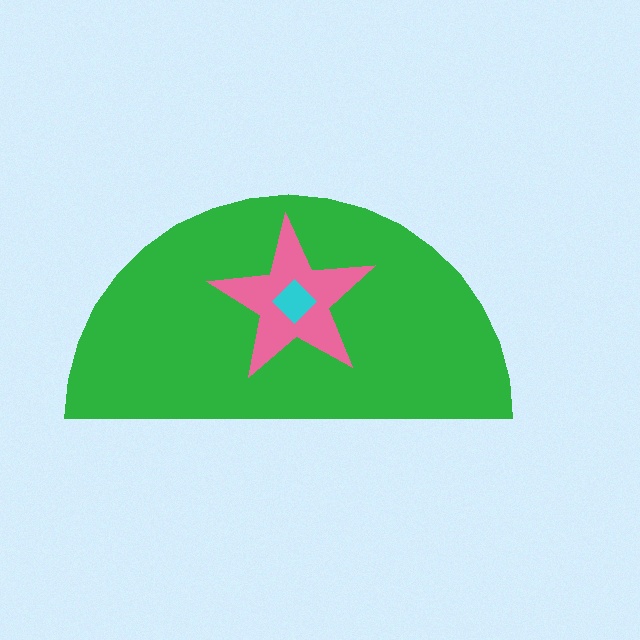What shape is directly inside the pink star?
The cyan diamond.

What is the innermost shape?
The cyan diamond.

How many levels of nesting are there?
3.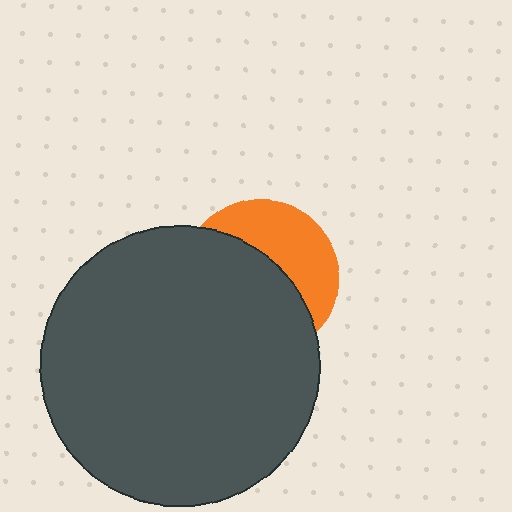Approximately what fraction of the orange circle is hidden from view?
Roughly 61% of the orange circle is hidden behind the dark gray circle.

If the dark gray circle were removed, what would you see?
You would see the complete orange circle.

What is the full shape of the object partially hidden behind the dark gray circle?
The partially hidden object is an orange circle.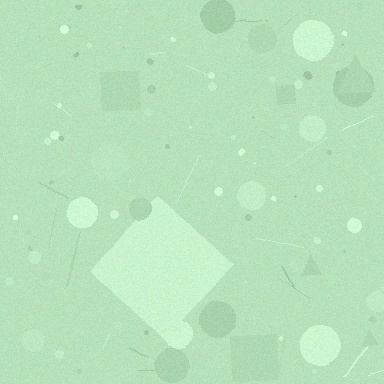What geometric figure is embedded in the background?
A diamond is embedded in the background.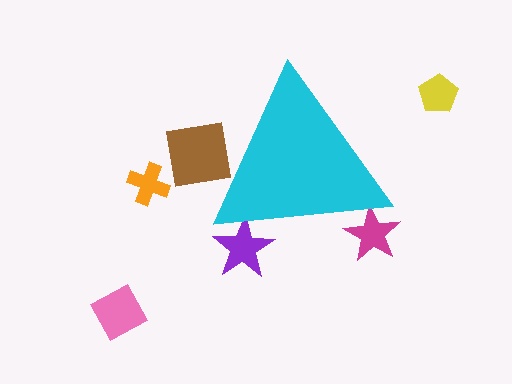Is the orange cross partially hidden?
No, the orange cross is fully visible.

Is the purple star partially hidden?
Yes, the purple star is partially hidden behind the cyan triangle.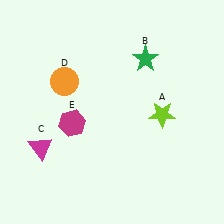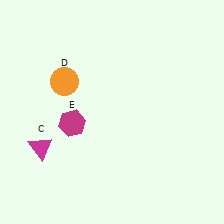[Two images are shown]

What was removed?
The green star (B), the lime star (A) were removed in Image 2.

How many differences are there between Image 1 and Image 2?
There are 2 differences between the two images.